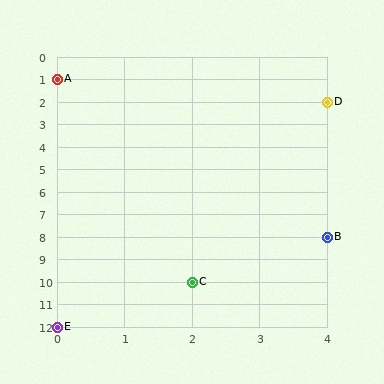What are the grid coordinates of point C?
Point C is at grid coordinates (2, 10).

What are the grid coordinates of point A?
Point A is at grid coordinates (0, 1).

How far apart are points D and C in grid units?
Points D and C are 2 columns and 8 rows apart (about 8.2 grid units diagonally).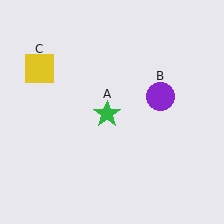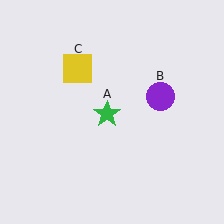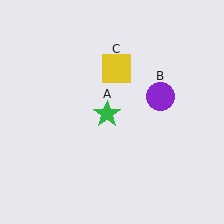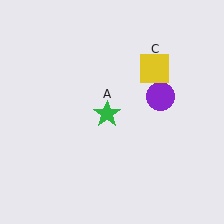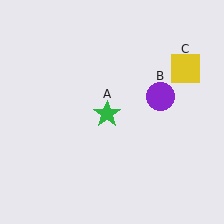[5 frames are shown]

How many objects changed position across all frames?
1 object changed position: yellow square (object C).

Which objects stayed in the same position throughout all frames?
Green star (object A) and purple circle (object B) remained stationary.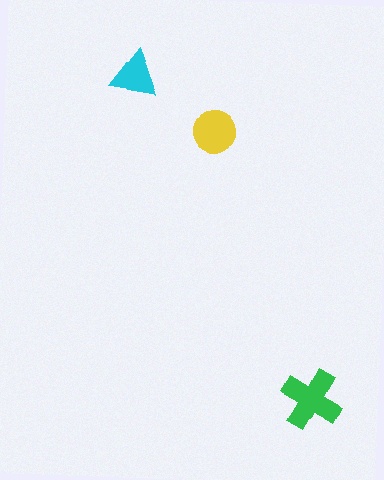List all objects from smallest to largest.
The cyan triangle, the yellow circle, the green cross.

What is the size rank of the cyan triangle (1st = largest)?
3rd.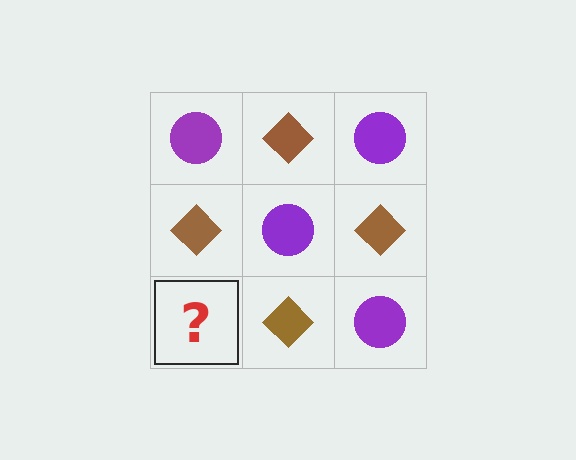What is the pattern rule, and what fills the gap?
The rule is that it alternates purple circle and brown diamond in a checkerboard pattern. The gap should be filled with a purple circle.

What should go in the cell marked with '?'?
The missing cell should contain a purple circle.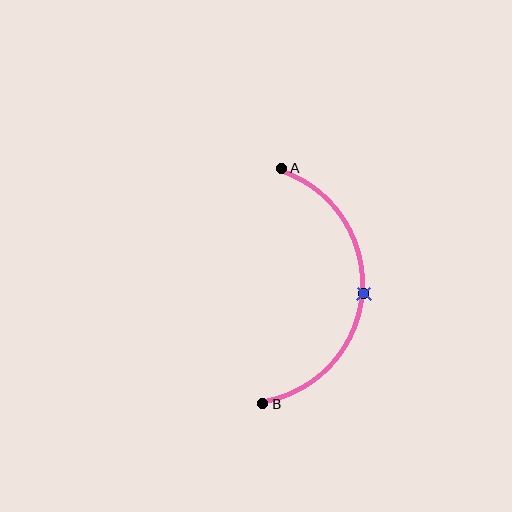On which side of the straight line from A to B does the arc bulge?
The arc bulges to the right of the straight line connecting A and B.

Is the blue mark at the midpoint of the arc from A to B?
Yes. The blue mark lies on the arc at equal arc-length from both A and B — it is the arc midpoint.